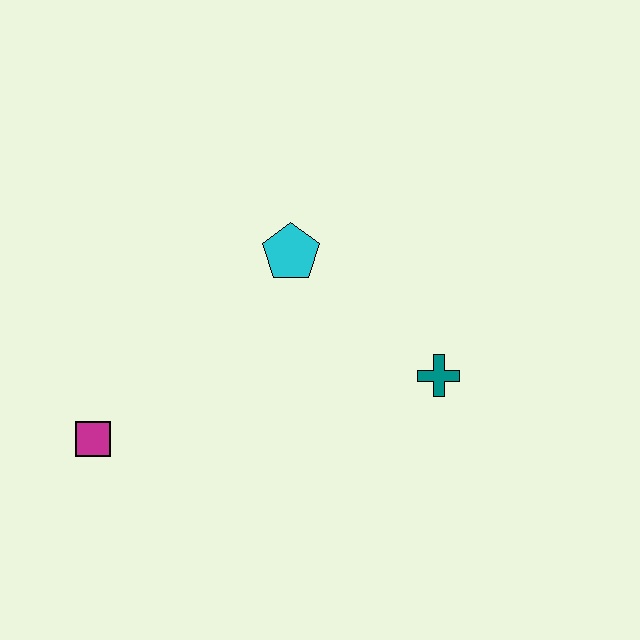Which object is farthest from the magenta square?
The teal cross is farthest from the magenta square.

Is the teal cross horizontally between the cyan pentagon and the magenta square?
No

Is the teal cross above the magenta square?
Yes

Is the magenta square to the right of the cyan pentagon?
No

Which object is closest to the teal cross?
The cyan pentagon is closest to the teal cross.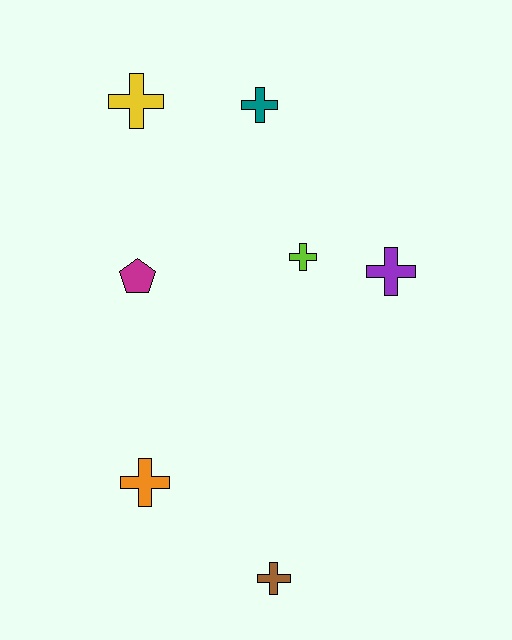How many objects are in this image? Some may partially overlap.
There are 7 objects.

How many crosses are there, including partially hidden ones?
There are 6 crosses.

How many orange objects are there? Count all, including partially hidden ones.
There is 1 orange object.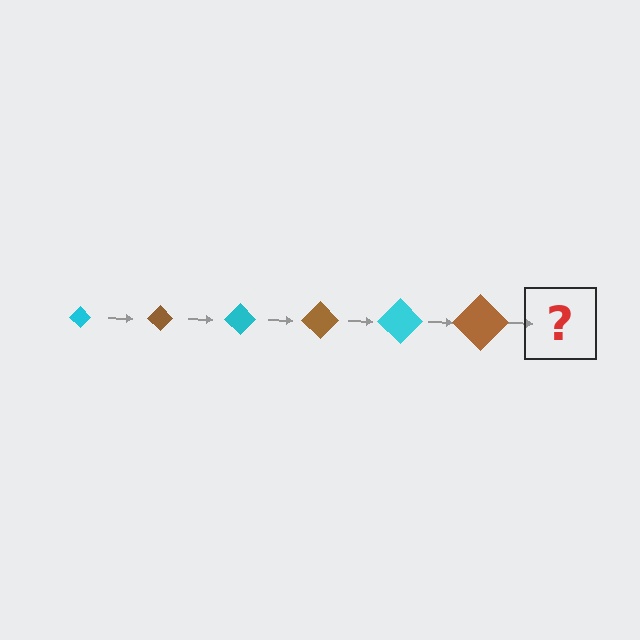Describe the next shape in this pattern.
It should be a cyan diamond, larger than the previous one.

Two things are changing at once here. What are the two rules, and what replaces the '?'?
The two rules are that the diamond grows larger each step and the color cycles through cyan and brown. The '?' should be a cyan diamond, larger than the previous one.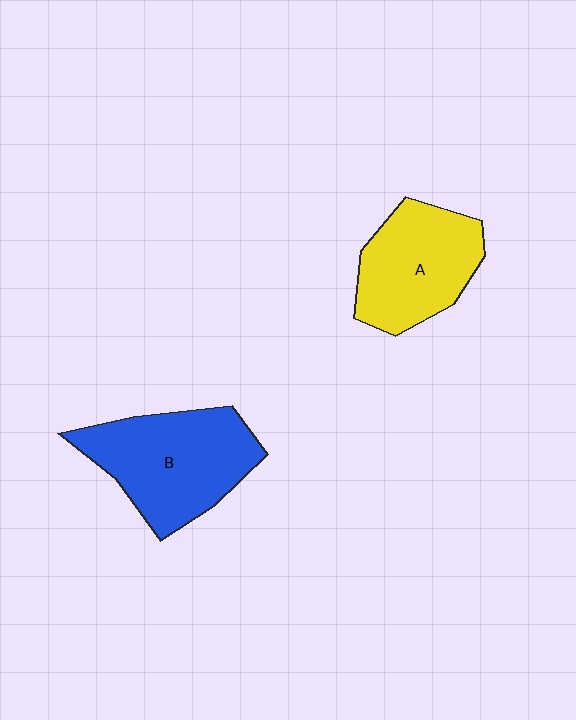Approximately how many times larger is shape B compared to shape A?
Approximately 1.2 times.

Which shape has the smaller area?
Shape A (yellow).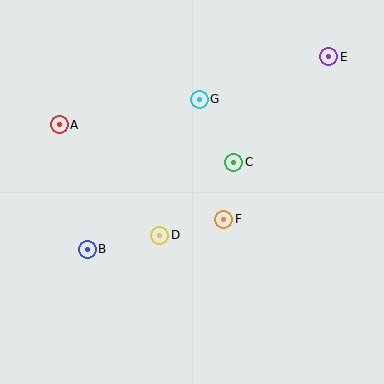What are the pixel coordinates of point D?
Point D is at (160, 235).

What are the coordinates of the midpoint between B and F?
The midpoint between B and F is at (156, 234).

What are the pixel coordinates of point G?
Point G is at (199, 99).